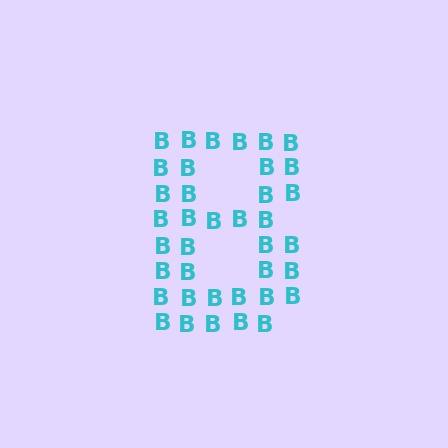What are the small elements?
The small elements are letter B's.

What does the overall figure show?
The overall figure shows the letter B.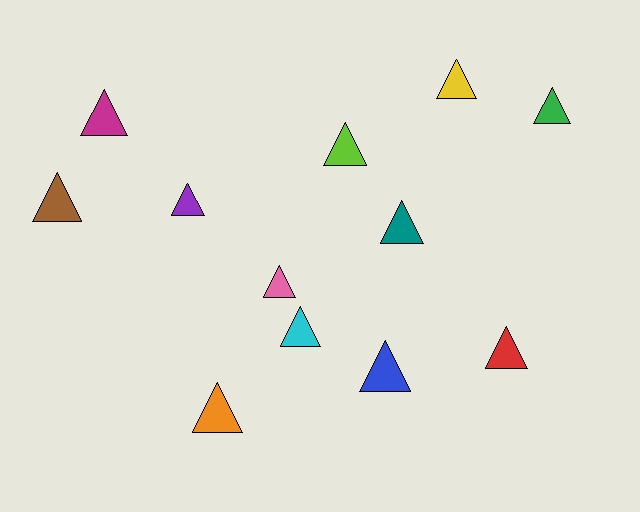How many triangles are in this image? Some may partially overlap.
There are 12 triangles.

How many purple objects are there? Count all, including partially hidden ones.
There is 1 purple object.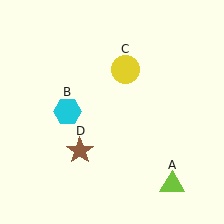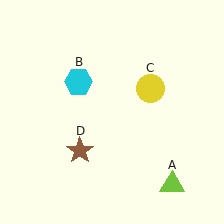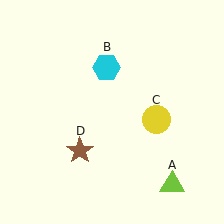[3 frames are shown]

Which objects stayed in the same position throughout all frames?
Lime triangle (object A) and brown star (object D) remained stationary.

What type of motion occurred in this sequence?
The cyan hexagon (object B), yellow circle (object C) rotated clockwise around the center of the scene.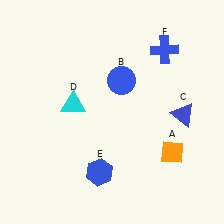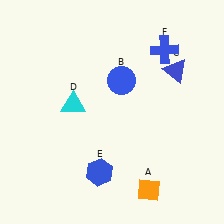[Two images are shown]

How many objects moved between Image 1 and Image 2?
2 objects moved between the two images.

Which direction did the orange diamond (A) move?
The orange diamond (A) moved down.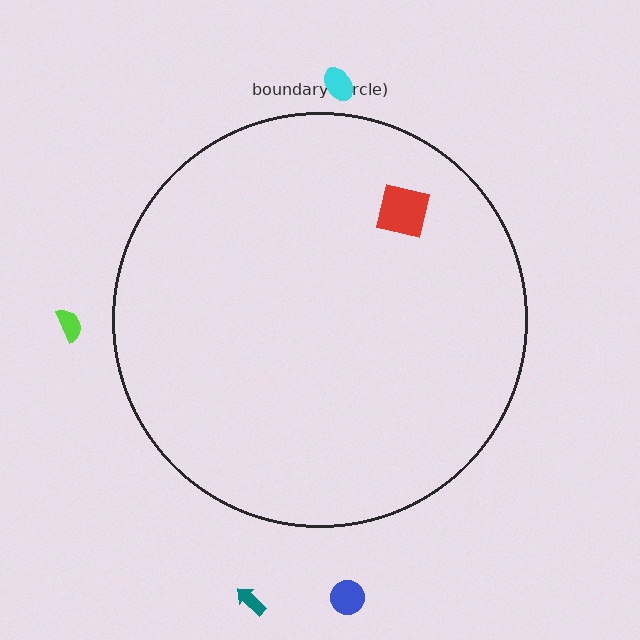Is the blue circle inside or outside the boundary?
Outside.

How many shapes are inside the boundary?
1 inside, 4 outside.